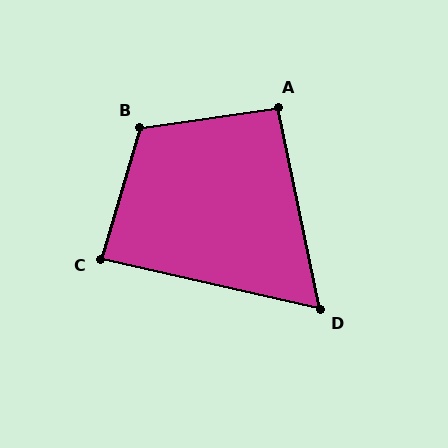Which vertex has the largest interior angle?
B, at approximately 114 degrees.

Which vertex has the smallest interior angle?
D, at approximately 66 degrees.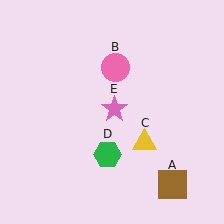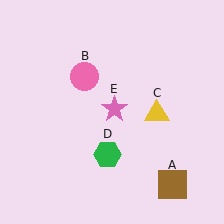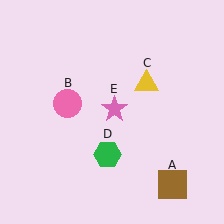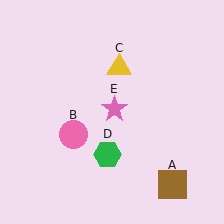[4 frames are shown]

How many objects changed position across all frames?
2 objects changed position: pink circle (object B), yellow triangle (object C).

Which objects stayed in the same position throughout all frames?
Brown square (object A) and green hexagon (object D) and pink star (object E) remained stationary.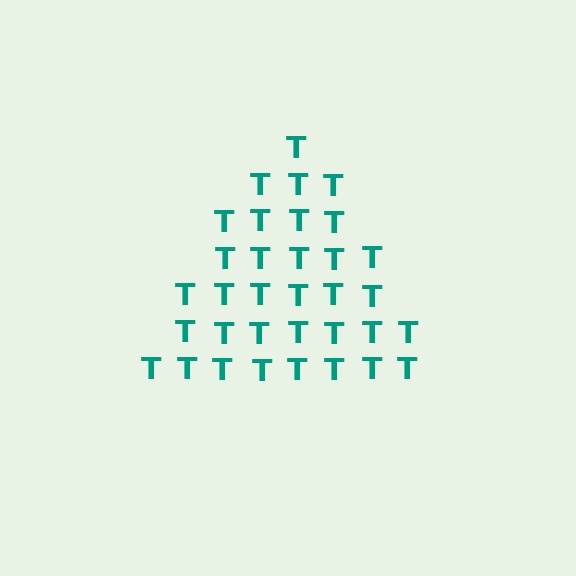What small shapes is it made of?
It is made of small letter T's.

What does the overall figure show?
The overall figure shows a triangle.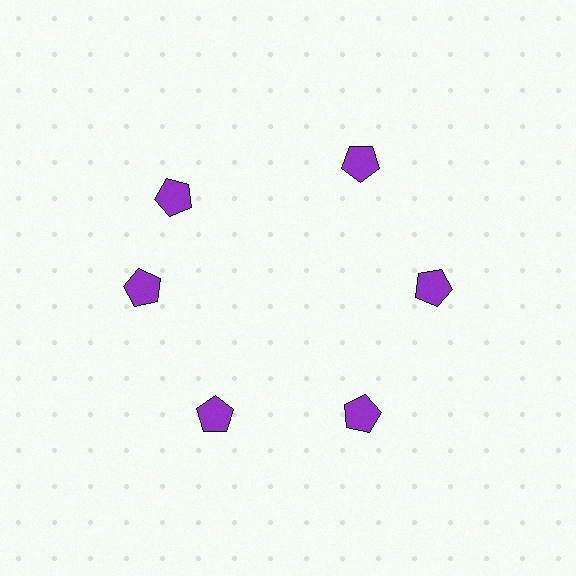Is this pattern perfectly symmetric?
No. The 6 purple pentagons are arranged in a ring, but one element near the 11 o'clock position is rotated out of alignment along the ring, breaking the 6-fold rotational symmetry.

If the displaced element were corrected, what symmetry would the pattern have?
It would have 6-fold rotational symmetry — the pattern would map onto itself every 60 degrees.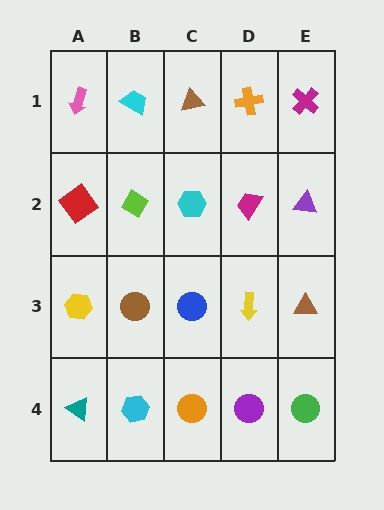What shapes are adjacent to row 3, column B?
A lime diamond (row 2, column B), a cyan hexagon (row 4, column B), a yellow hexagon (row 3, column A), a blue circle (row 3, column C).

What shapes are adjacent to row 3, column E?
A purple triangle (row 2, column E), a green circle (row 4, column E), a yellow arrow (row 3, column D).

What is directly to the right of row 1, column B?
A brown triangle.